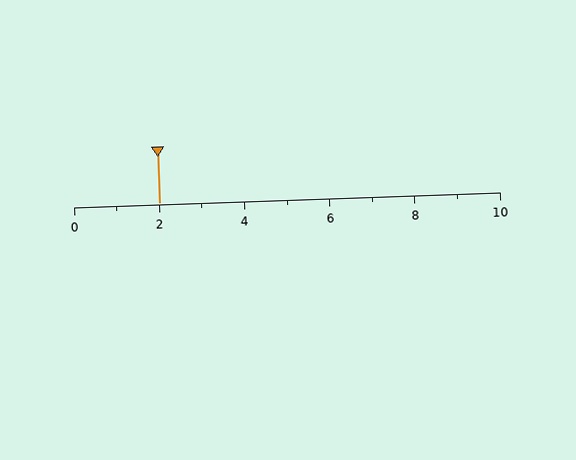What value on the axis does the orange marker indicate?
The marker indicates approximately 2.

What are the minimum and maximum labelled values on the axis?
The axis runs from 0 to 10.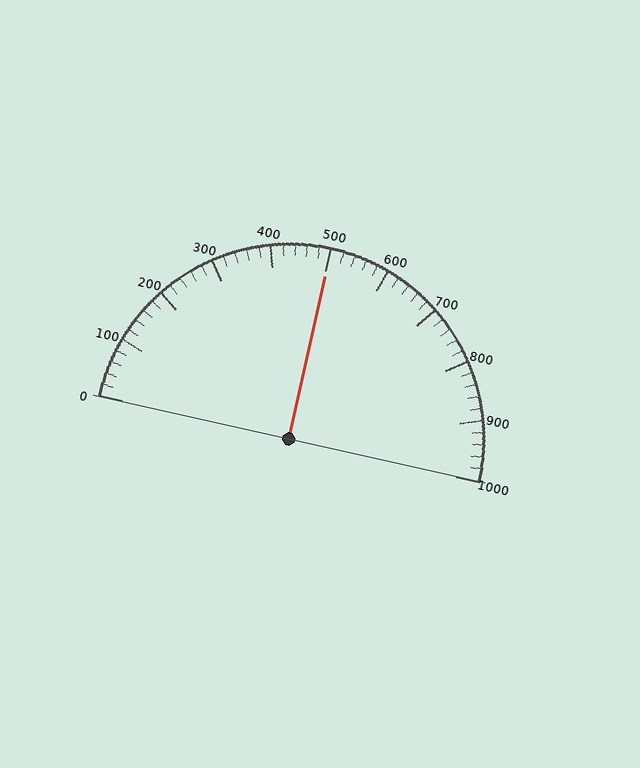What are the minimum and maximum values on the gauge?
The gauge ranges from 0 to 1000.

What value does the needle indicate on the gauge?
The needle indicates approximately 500.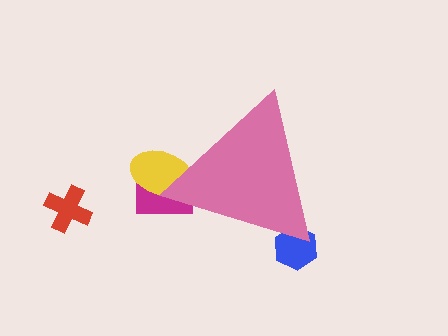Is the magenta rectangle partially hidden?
Yes, the magenta rectangle is partially hidden behind the pink triangle.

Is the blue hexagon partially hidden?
Yes, the blue hexagon is partially hidden behind the pink triangle.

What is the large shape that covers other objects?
A pink triangle.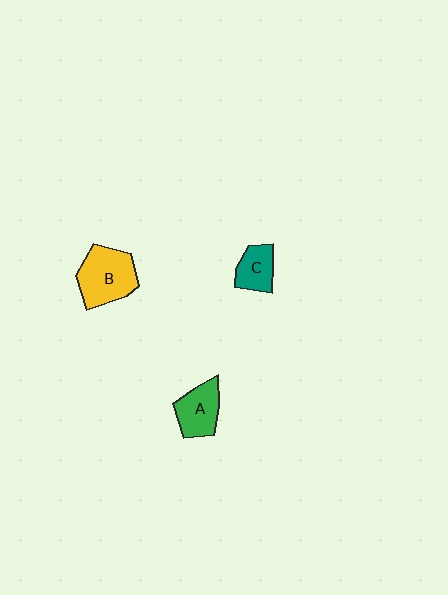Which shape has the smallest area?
Shape C (teal).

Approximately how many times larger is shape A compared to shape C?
Approximately 1.3 times.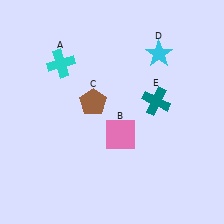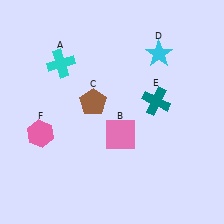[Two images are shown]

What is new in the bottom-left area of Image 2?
A pink hexagon (F) was added in the bottom-left area of Image 2.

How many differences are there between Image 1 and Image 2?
There is 1 difference between the two images.